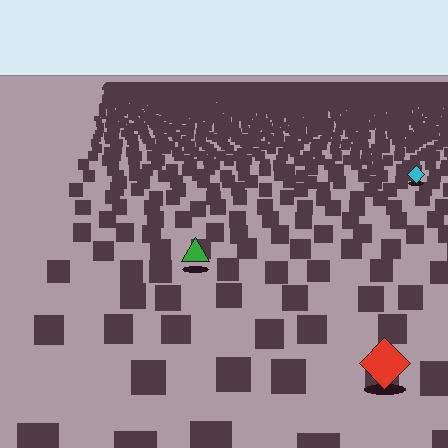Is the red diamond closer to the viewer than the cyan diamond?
Yes. The red diamond is closer — you can tell from the texture gradient: the ground texture is coarser near it.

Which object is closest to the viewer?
The red diamond is closest. The texture marks near it are larger and more spread out.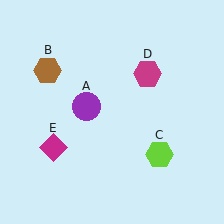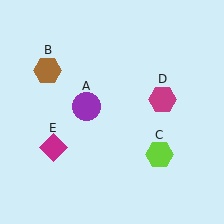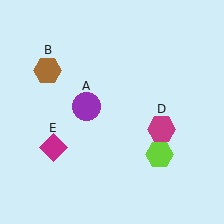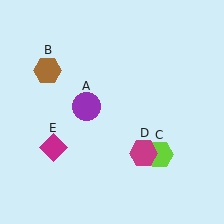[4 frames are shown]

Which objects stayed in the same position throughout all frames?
Purple circle (object A) and brown hexagon (object B) and lime hexagon (object C) and magenta diamond (object E) remained stationary.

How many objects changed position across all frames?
1 object changed position: magenta hexagon (object D).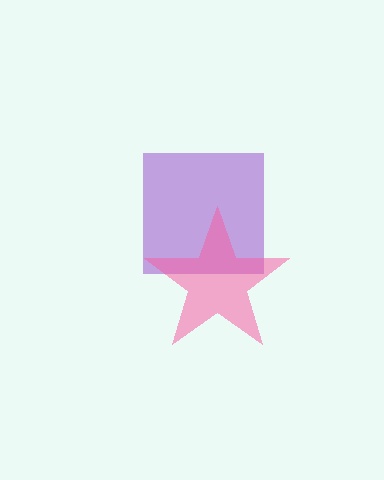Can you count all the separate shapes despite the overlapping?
Yes, there are 2 separate shapes.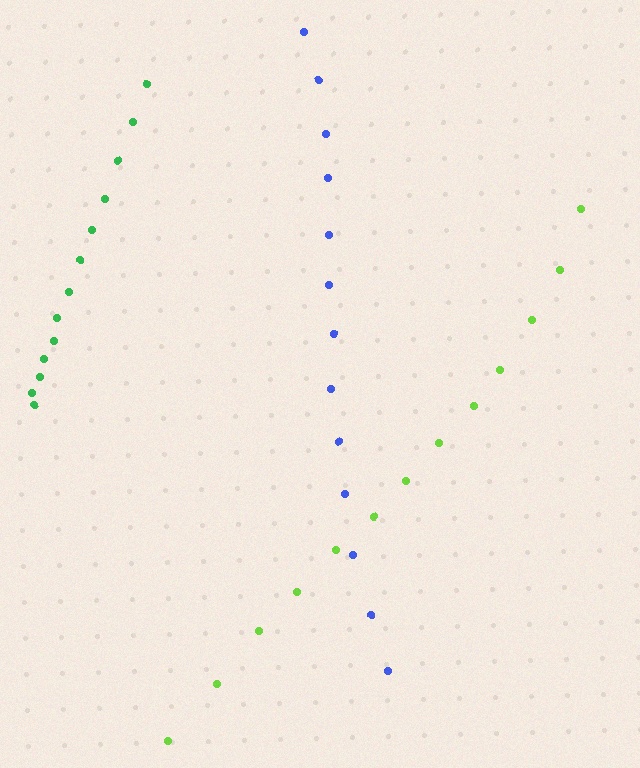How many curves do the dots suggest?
There are 3 distinct paths.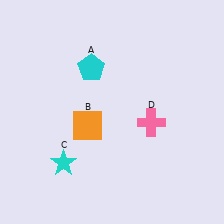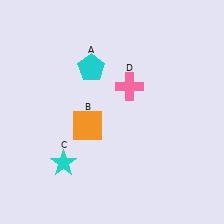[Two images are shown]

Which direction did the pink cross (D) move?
The pink cross (D) moved up.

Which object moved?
The pink cross (D) moved up.